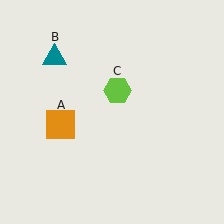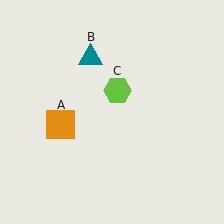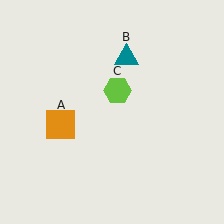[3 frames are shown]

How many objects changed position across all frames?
1 object changed position: teal triangle (object B).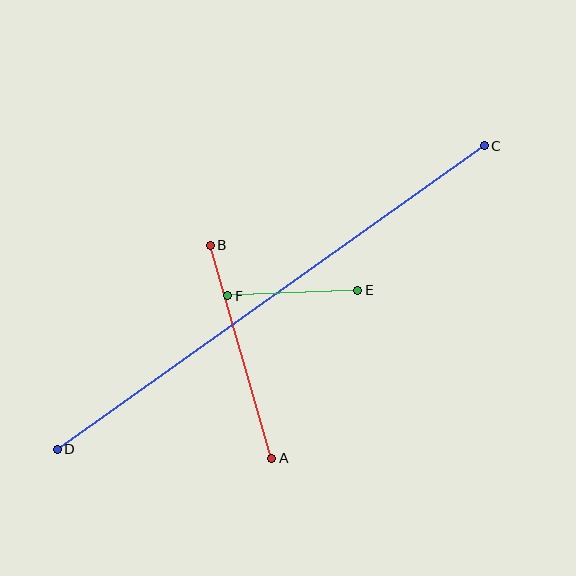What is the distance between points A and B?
The distance is approximately 222 pixels.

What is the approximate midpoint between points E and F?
The midpoint is at approximately (293, 293) pixels.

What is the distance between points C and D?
The distance is approximately 524 pixels.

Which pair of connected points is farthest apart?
Points C and D are farthest apart.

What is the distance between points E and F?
The distance is approximately 130 pixels.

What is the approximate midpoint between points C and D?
The midpoint is at approximately (271, 298) pixels.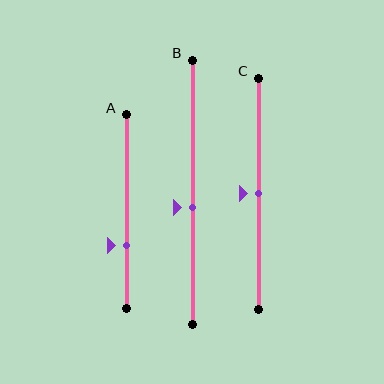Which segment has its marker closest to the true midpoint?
Segment C has its marker closest to the true midpoint.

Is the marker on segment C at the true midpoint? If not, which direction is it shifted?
Yes, the marker on segment C is at the true midpoint.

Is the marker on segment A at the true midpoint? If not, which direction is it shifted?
No, the marker on segment A is shifted downward by about 17% of the segment length.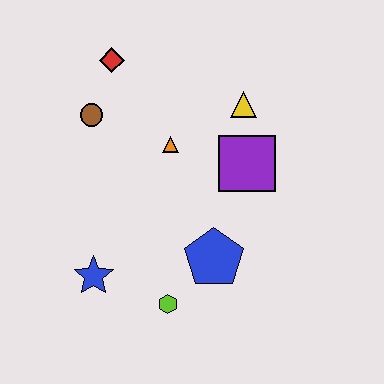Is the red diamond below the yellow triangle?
No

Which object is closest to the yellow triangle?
The purple square is closest to the yellow triangle.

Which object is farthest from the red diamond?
The lime hexagon is farthest from the red diamond.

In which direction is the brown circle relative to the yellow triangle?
The brown circle is to the left of the yellow triangle.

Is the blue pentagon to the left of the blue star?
No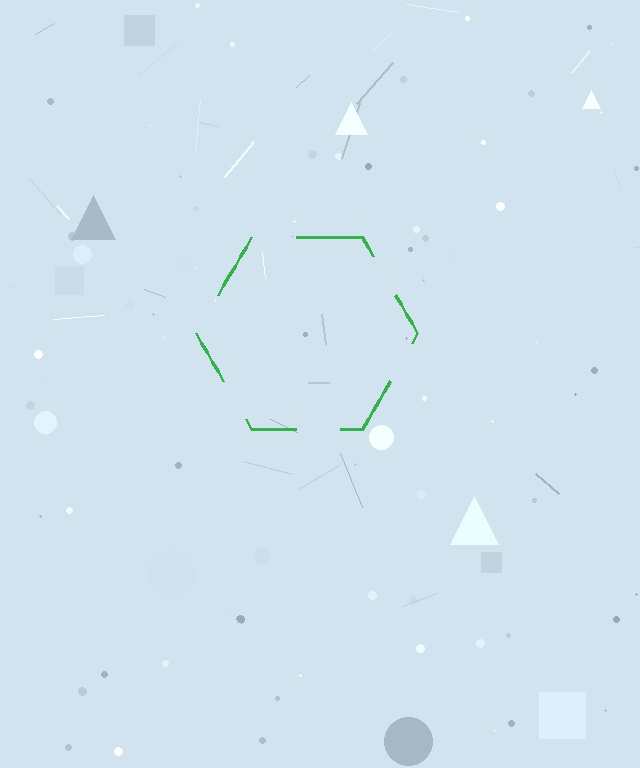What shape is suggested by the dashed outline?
The dashed outline suggests a hexagon.